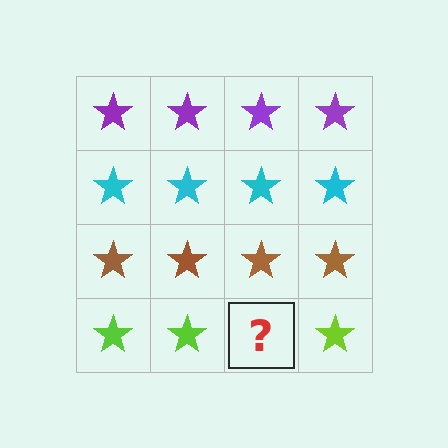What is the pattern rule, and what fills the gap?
The rule is that each row has a consistent color. The gap should be filled with a lime star.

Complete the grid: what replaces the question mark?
The question mark should be replaced with a lime star.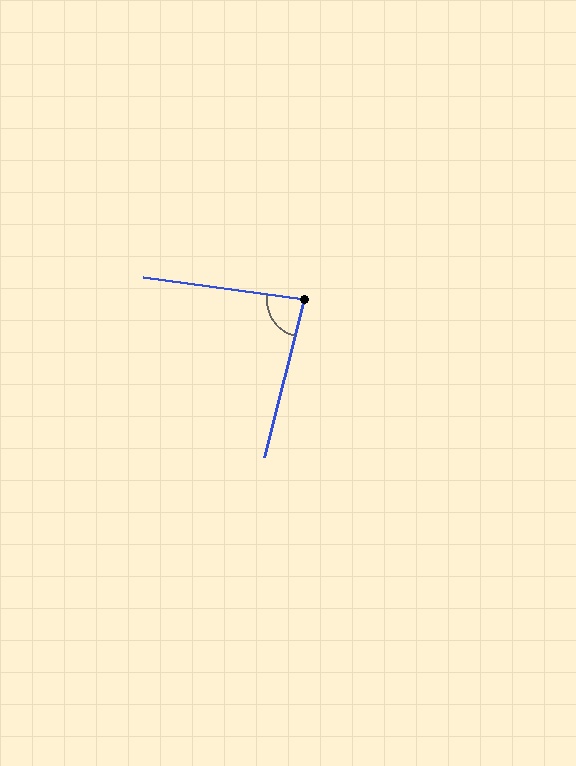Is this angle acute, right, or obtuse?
It is acute.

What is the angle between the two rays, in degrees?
Approximately 84 degrees.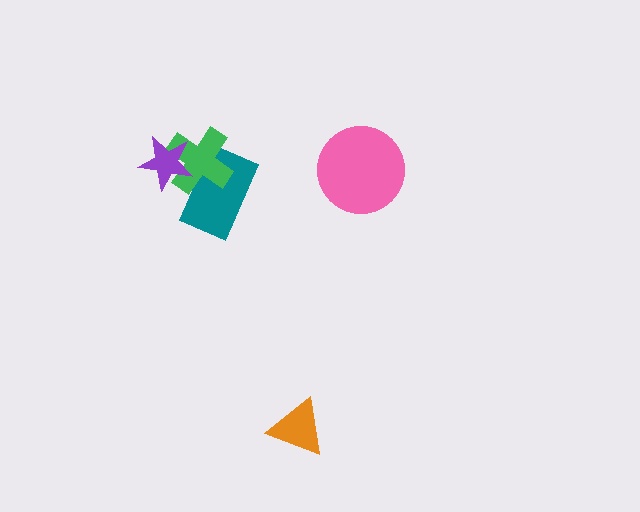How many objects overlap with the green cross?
2 objects overlap with the green cross.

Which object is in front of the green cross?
The purple star is in front of the green cross.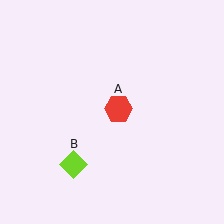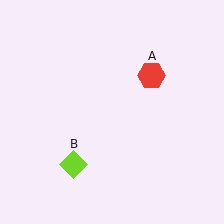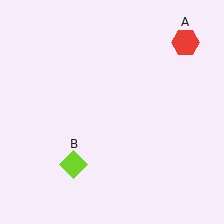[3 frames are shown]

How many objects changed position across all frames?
1 object changed position: red hexagon (object A).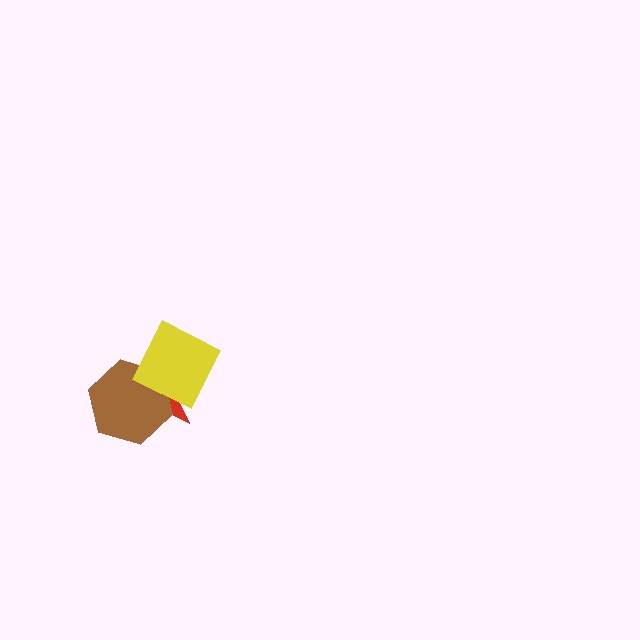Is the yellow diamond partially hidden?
No, no other shape covers it.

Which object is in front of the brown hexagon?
The yellow diamond is in front of the brown hexagon.